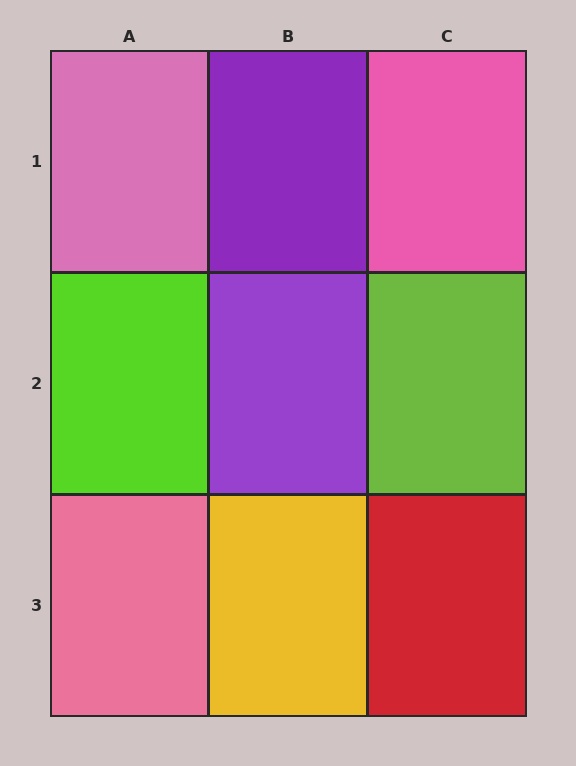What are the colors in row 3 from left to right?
Pink, yellow, red.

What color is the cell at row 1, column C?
Pink.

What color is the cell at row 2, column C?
Lime.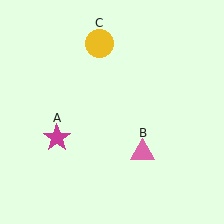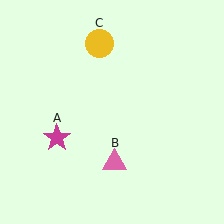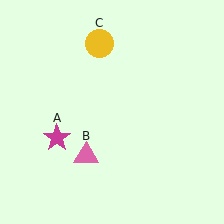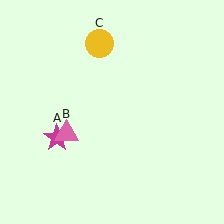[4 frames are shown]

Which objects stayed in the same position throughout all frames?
Magenta star (object A) and yellow circle (object C) remained stationary.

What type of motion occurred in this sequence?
The pink triangle (object B) rotated clockwise around the center of the scene.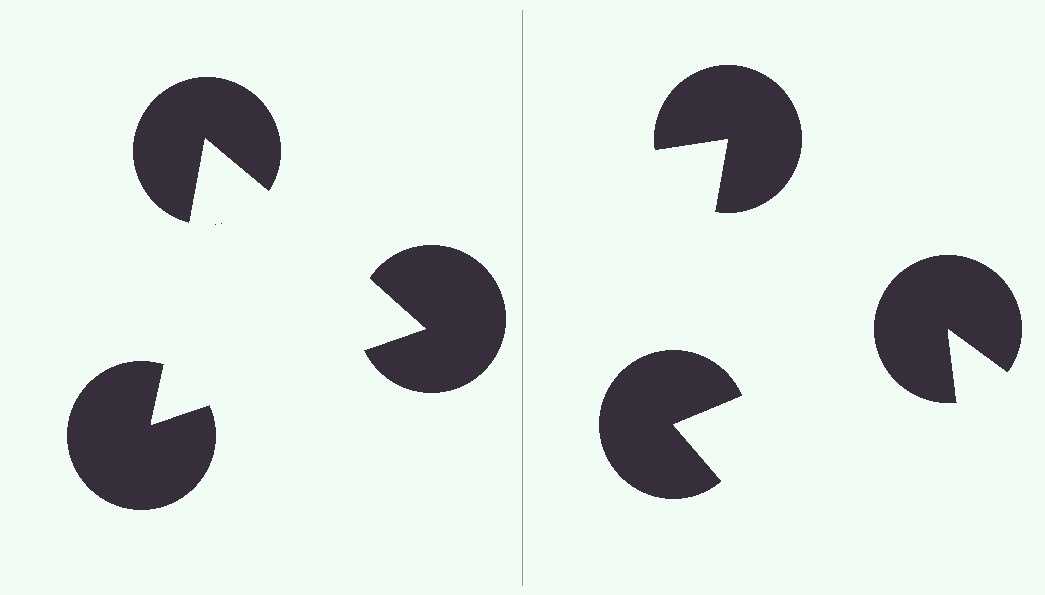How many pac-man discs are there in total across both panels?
6 — 3 on each side.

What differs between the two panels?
The pac-man discs are positioned identically on both sides; only the wedge orientations differ. On the left they align to a triangle; on the right they are misaligned.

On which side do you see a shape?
An illusory triangle appears on the left side. On the right side the wedge cuts are rotated, so no coherent shape forms.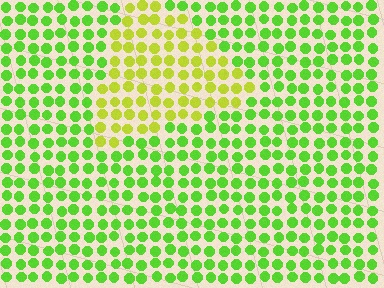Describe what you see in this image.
The image is filled with small lime elements in a uniform arrangement. A triangle-shaped region is visible where the elements are tinted to a slightly different hue, forming a subtle color boundary.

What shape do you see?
I see a triangle.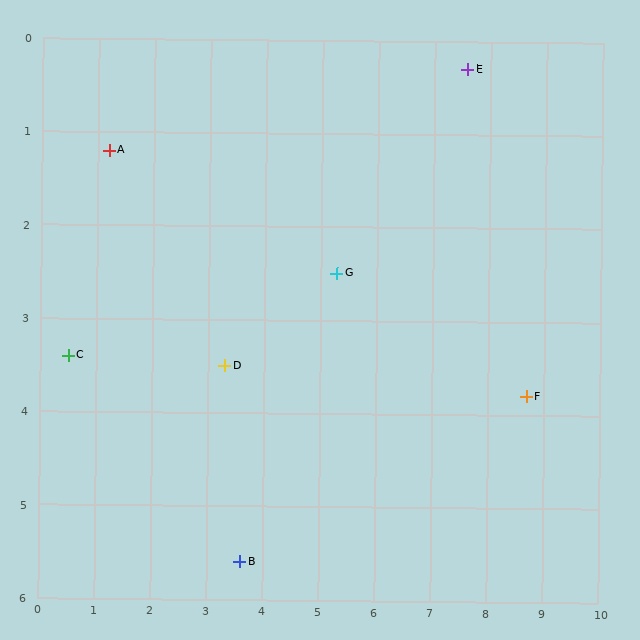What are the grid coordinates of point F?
Point F is at approximately (8.7, 3.8).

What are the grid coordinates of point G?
Point G is at approximately (5.3, 2.5).